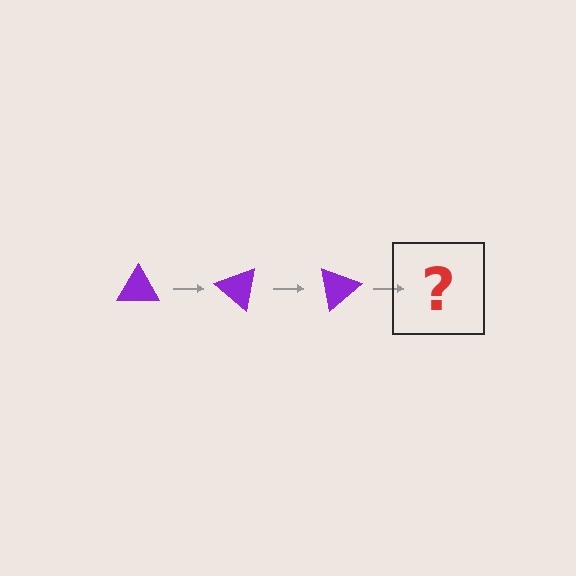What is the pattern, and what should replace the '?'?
The pattern is that the triangle rotates 40 degrees each step. The '?' should be a purple triangle rotated 120 degrees.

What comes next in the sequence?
The next element should be a purple triangle rotated 120 degrees.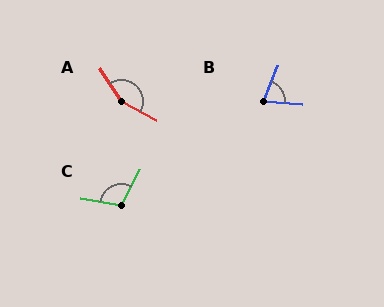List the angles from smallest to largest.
B (73°), C (108°), A (150°).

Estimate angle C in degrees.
Approximately 108 degrees.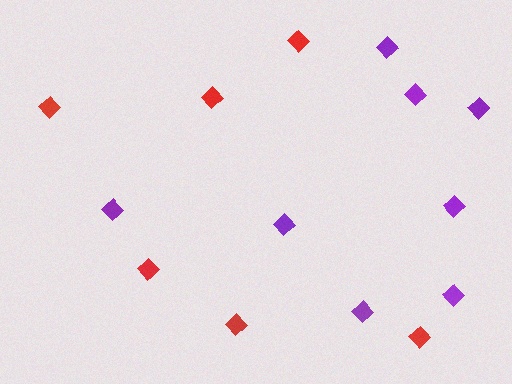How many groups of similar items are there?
There are 2 groups: one group of red diamonds (6) and one group of purple diamonds (8).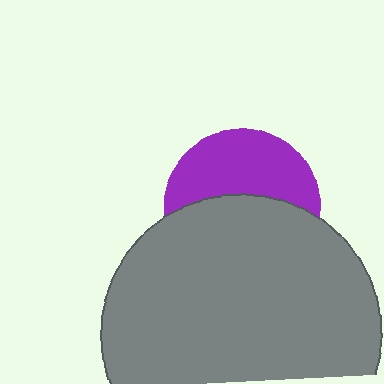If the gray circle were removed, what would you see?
You would see the complete purple circle.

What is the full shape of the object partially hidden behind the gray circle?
The partially hidden object is a purple circle.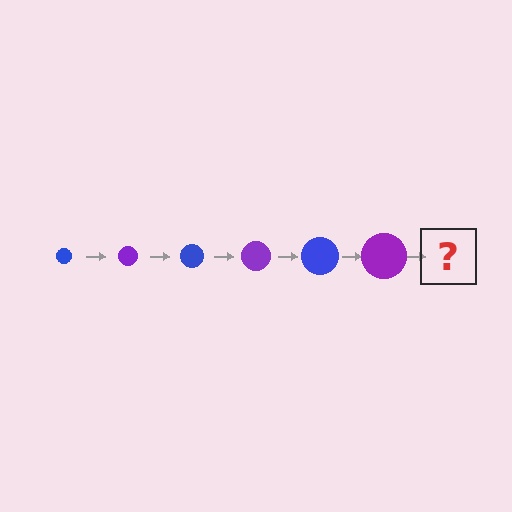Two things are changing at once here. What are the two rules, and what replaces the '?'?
The two rules are that the circle grows larger each step and the color cycles through blue and purple. The '?' should be a blue circle, larger than the previous one.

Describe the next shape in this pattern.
It should be a blue circle, larger than the previous one.